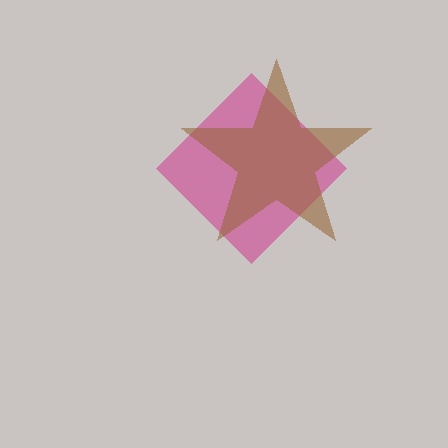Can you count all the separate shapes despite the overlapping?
Yes, there are 2 separate shapes.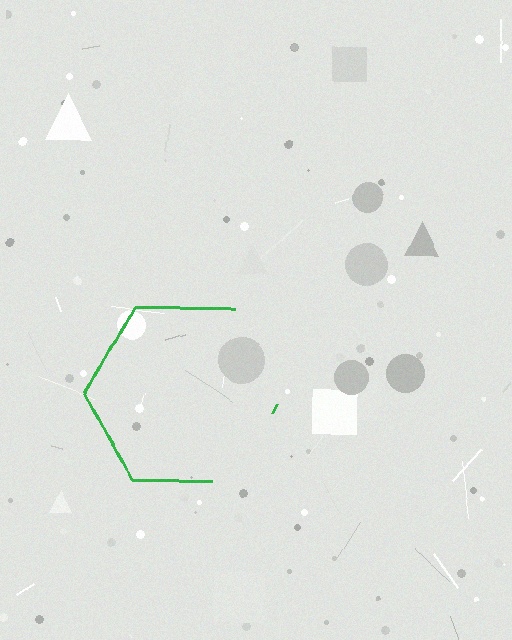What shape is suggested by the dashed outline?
The dashed outline suggests a hexagon.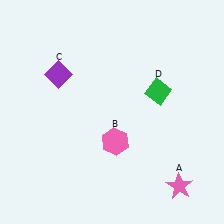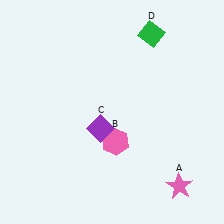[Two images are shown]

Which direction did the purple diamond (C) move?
The purple diamond (C) moved down.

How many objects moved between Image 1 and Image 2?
2 objects moved between the two images.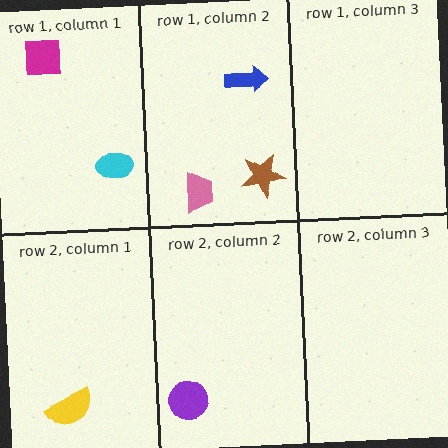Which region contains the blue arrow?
The row 1, column 2 region.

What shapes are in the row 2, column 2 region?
The purple circle.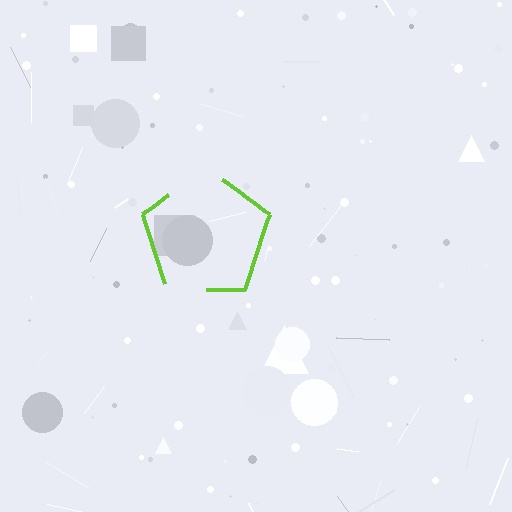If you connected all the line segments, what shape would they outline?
They would outline a pentagon.